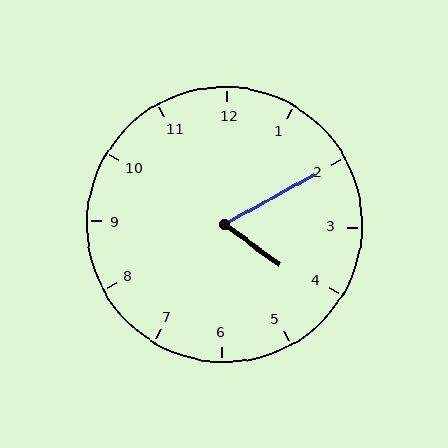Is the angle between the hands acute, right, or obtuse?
It is acute.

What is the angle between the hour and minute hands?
Approximately 65 degrees.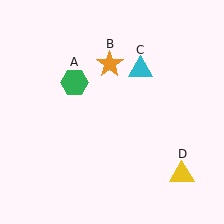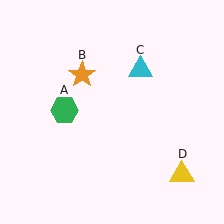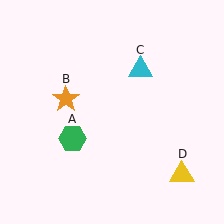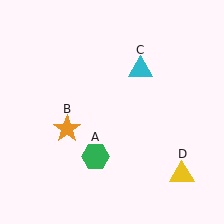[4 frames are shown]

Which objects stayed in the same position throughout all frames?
Cyan triangle (object C) and yellow triangle (object D) remained stationary.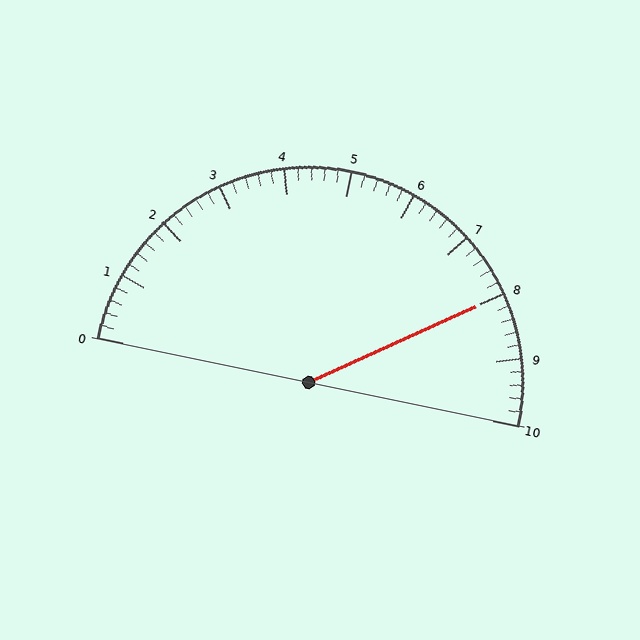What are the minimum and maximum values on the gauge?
The gauge ranges from 0 to 10.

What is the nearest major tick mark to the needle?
The nearest major tick mark is 8.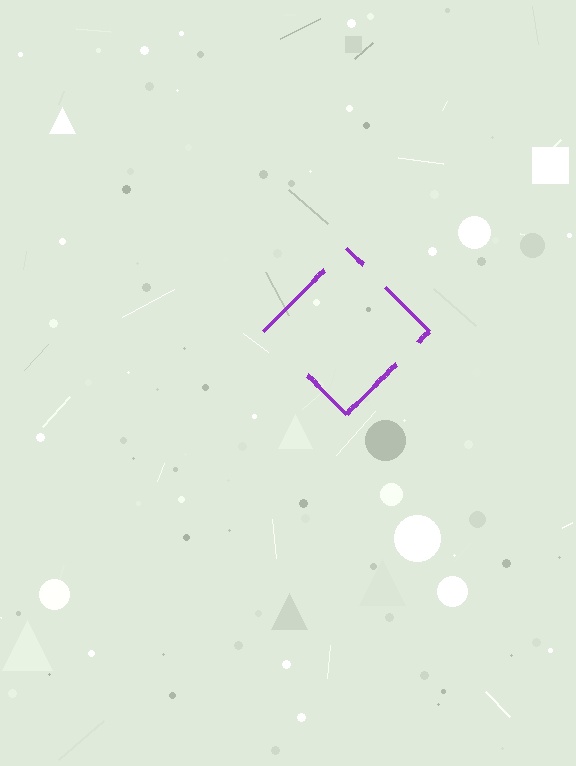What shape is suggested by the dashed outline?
The dashed outline suggests a diamond.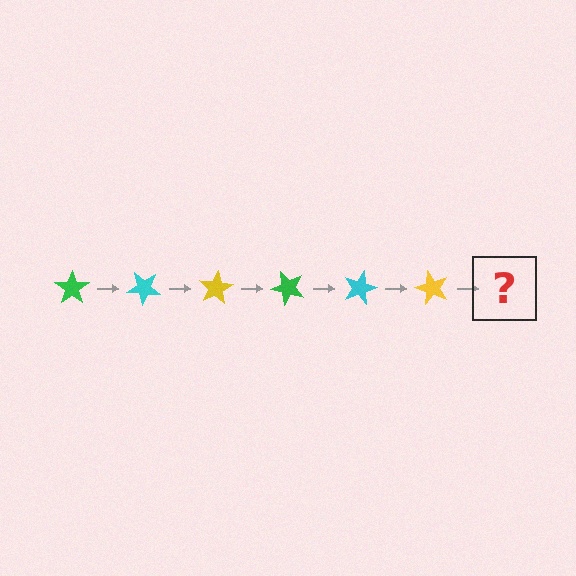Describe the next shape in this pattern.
It should be a green star, rotated 240 degrees from the start.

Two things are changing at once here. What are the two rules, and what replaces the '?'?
The two rules are that it rotates 40 degrees each step and the color cycles through green, cyan, and yellow. The '?' should be a green star, rotated 240 degrees from the start.